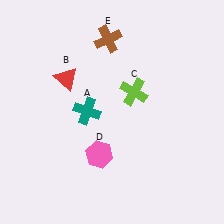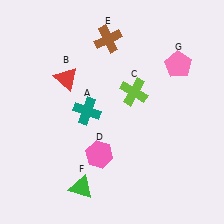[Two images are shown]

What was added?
A green triangle (F), a pink pentagon (G) were added in Image 2.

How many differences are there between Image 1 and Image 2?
There are 2 differences between the two images.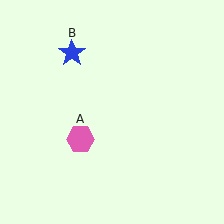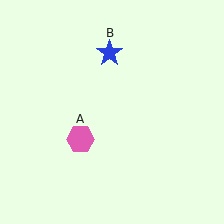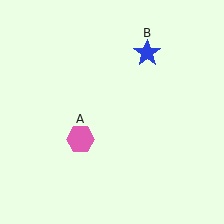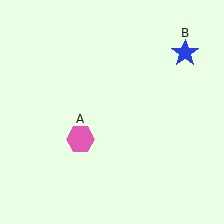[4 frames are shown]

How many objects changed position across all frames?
1 object changed position: blue star (object B).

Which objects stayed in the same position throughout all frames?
Pink hexagon (object A) remained stationary.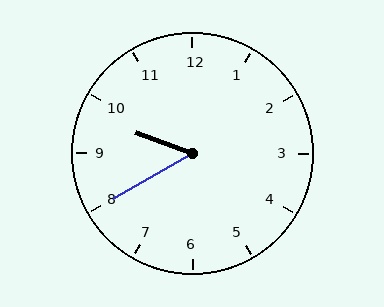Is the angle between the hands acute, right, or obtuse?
It is acute.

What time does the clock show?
9:40.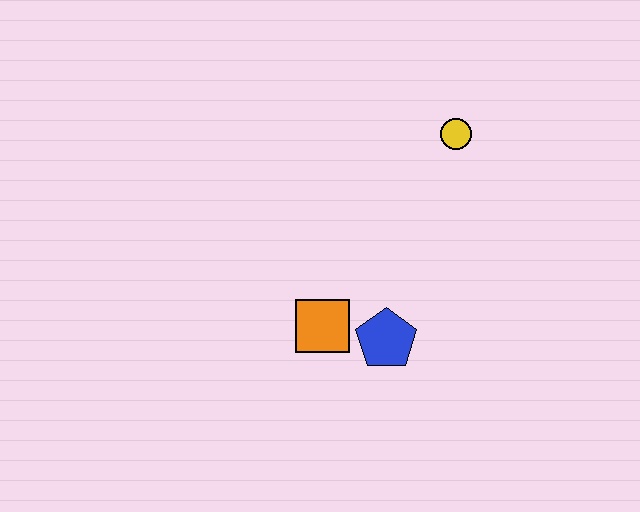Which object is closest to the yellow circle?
The blue pentagon is closest to the yellow circle.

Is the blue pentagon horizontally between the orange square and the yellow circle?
Yes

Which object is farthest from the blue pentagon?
The yellow circle is farthest from the blue pentagon.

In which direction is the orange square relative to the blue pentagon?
The orange square is to the left of the blue pentagon.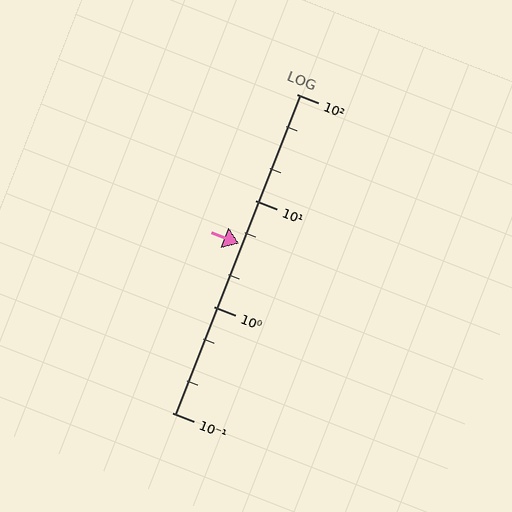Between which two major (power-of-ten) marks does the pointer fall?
The pointer is between 1 and 10.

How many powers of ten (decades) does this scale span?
The scale spans 3 decades, from 0.1 to 100.